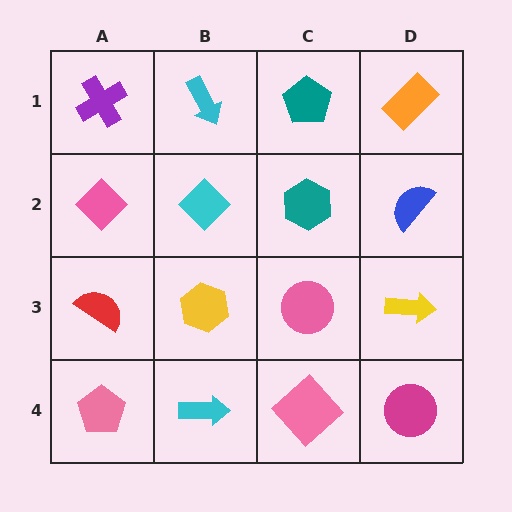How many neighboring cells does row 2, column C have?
4.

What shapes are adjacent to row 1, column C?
A teal hexagon (row 2, column C), a cyan arrow (row 1, column B), an orange rectangle (row 1, column D).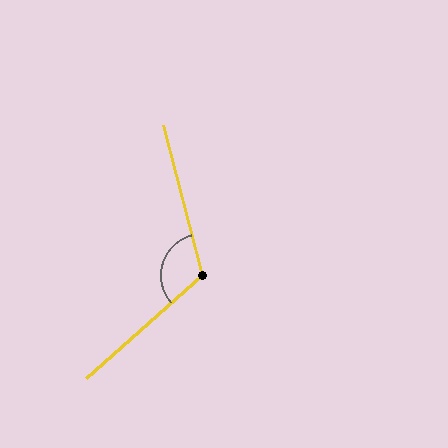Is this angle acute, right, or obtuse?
It is obtuse.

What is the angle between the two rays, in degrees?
Approximately 117 degrees.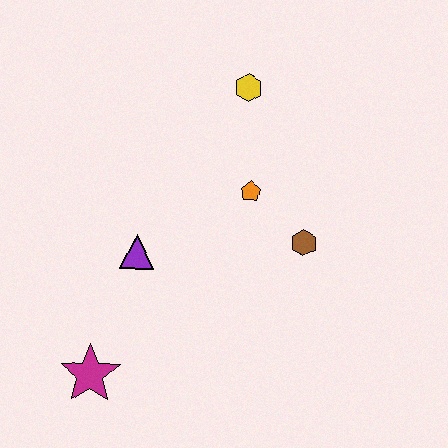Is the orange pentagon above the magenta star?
Yes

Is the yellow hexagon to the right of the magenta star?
Yes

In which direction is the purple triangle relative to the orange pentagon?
The purple triangle is to the left of the orange pentagon.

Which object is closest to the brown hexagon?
The orange pentagon is closest to the brown hexagon.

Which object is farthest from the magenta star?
The yellow hexagon is farthest from the magenta star.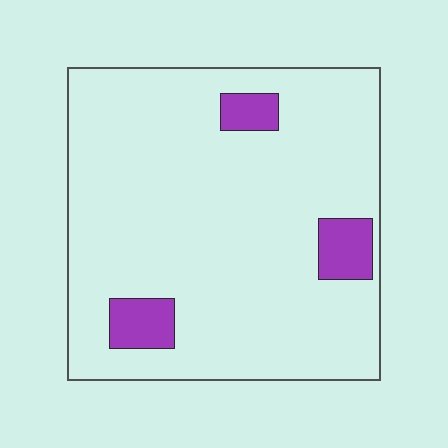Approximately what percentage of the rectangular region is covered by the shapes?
Approximately 10%.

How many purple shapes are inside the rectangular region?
3.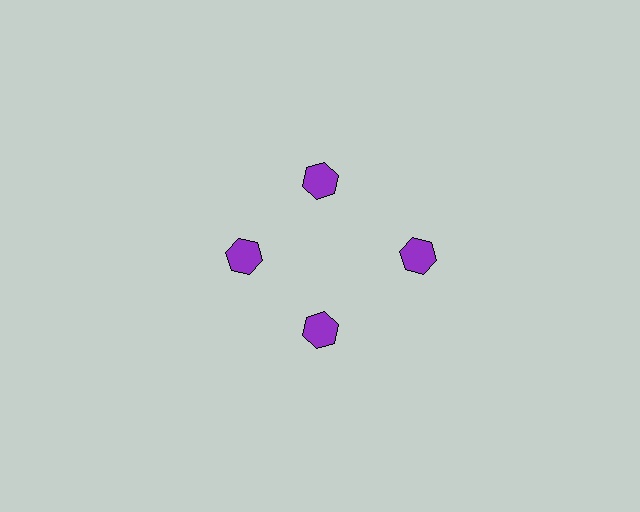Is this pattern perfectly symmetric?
No. The 4 purple hexagons are arranged in a ring, but one element near the 3 o'clock position is pushed outward from the center, breaking the 4-fold rotational symmetry.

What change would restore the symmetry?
The symmetry would be restored by moving it inward, back onto the ring so that all 4 hexagons sit at equal angles and equal distance from the center.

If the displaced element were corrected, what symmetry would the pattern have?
It would have 4-fold rotational symmetry — the pattern would map onto itself every 90 degrees.